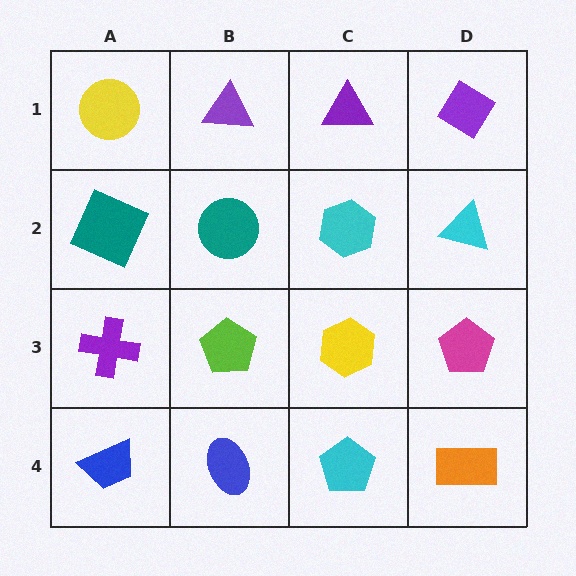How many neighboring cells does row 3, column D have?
3.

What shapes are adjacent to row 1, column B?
A teal circle (row 2, column B), a yellow circle (row 1, column A), a purple triangle (row 1, column C).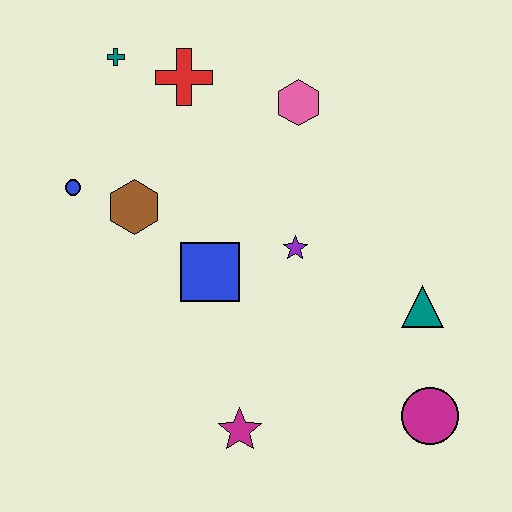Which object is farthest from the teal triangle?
The teal cross is farthest from the teal triangle.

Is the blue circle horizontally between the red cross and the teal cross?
No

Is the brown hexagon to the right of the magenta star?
No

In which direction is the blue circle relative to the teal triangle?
The blue circle is to the left of the teal triangle.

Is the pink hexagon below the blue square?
No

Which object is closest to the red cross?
The teal cross is closest to the red cross.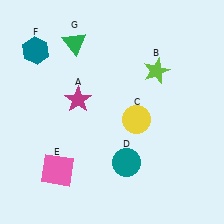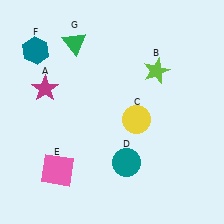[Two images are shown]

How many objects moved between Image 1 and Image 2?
1 object moved between the two images.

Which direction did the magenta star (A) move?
The magenta star (A) moved left.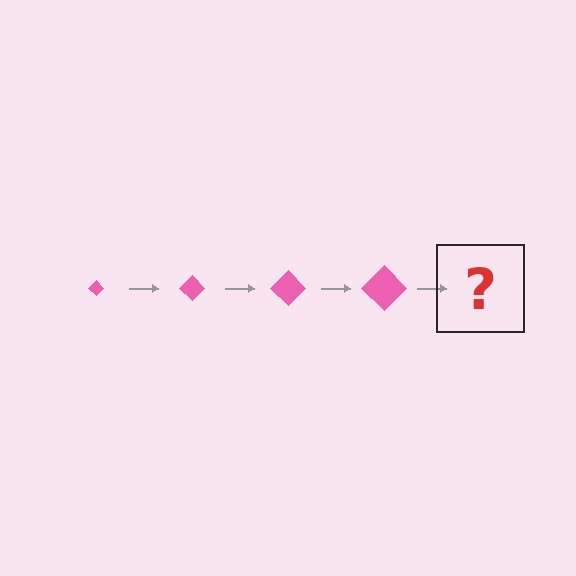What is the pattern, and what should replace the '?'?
The pattern is that the diamond gets progressively larger each step. The '?' should be a pink diamond, larger than the previous one.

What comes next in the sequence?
The next element should be a pink diamond, larger than the previous one.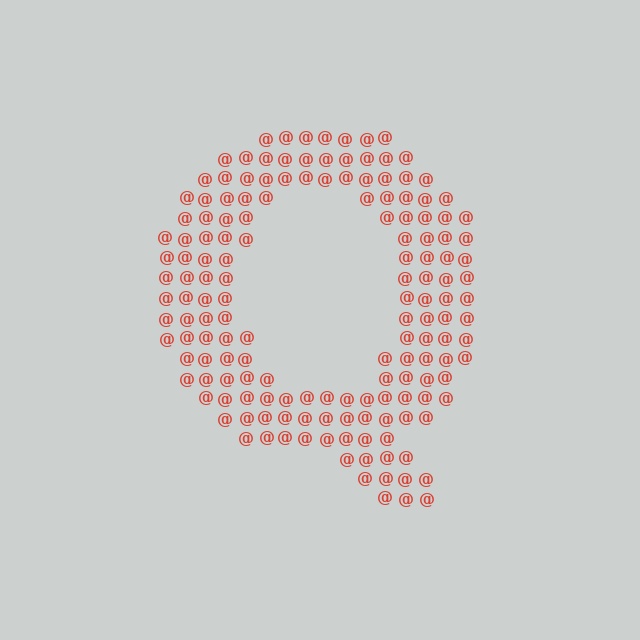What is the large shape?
The large shape is the letter Q.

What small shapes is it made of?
It is made of small at signs.